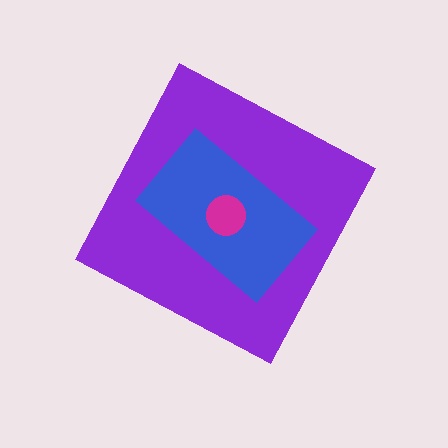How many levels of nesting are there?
3.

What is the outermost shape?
The purple diamond.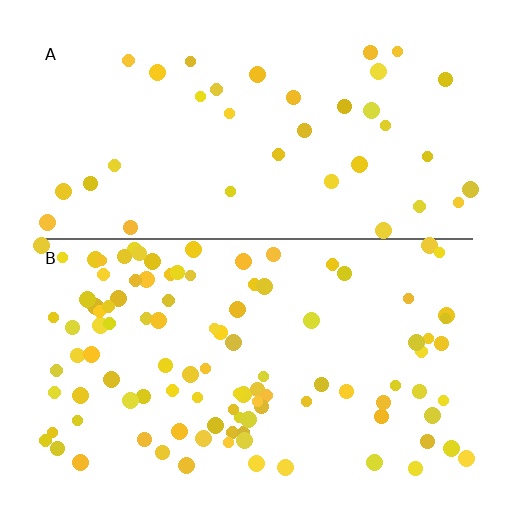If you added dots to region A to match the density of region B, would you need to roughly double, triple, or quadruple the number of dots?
Approximately triple.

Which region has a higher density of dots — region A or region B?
B (the bottom).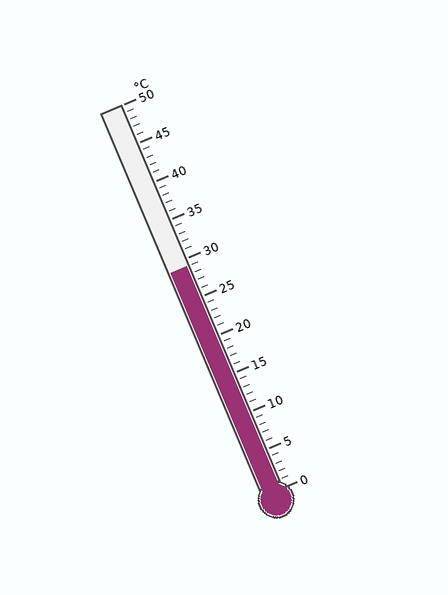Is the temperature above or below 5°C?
The temperature is above 5°C.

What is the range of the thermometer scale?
The thermometer scale ranges from 0°C to 50°C.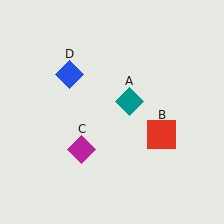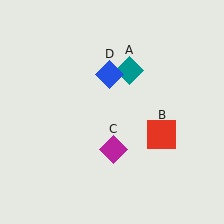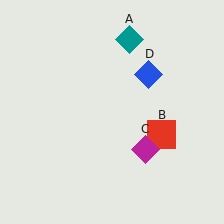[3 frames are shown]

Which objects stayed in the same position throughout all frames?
Red square (object B) remained stationary.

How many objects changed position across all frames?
3 objects changed position: teal diamond (object A), magenta diamond (object C), blue diamond (object D).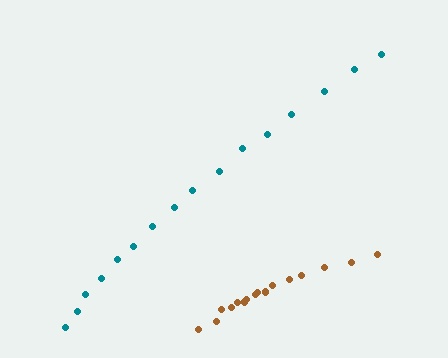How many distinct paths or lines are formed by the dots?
There are 2 distinct paths.